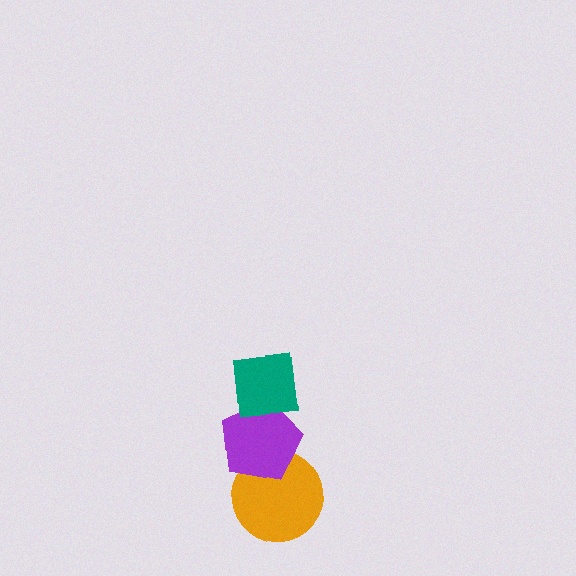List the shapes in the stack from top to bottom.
From top to bottom: the teal square, the purple pentagon, the orange circle.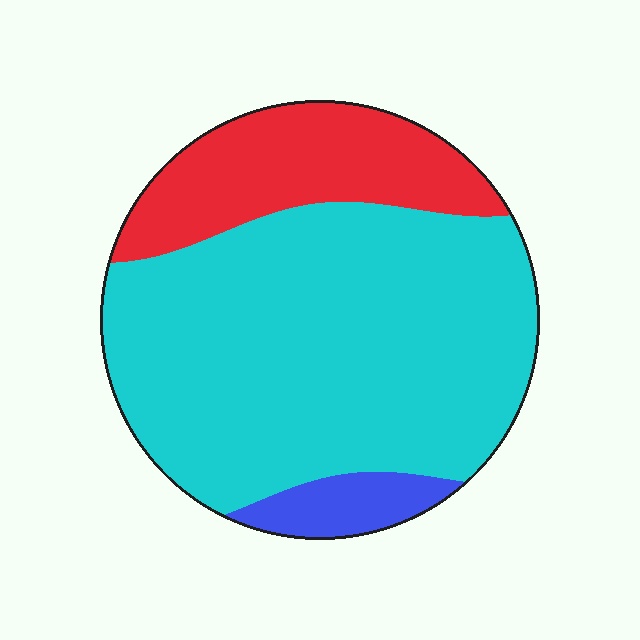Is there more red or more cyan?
Cyan.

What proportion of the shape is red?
Red covers roughly 25% of the shape.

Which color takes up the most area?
Cyan, at roughly 70%.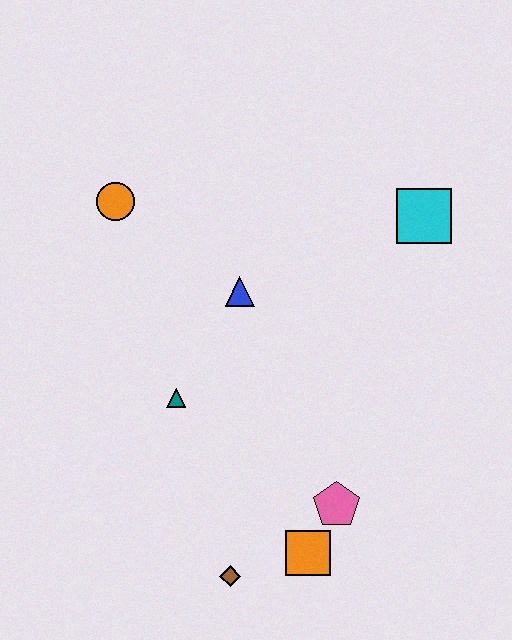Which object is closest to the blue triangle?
The teal triangle is closest to the blue triangle.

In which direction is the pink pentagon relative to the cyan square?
The pink pentagon is below the cyan square.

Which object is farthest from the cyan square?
The brown diamond is farthest from the cyan square.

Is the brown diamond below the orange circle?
Yes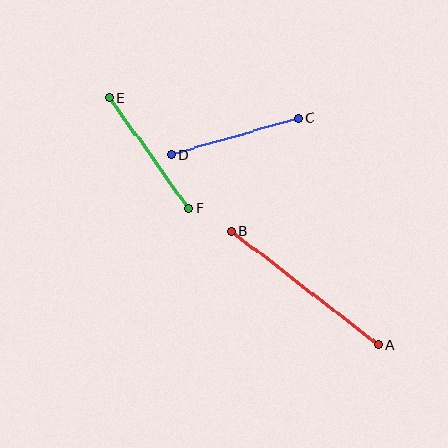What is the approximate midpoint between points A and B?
The midpoint is at approximately (305, 288) pixels.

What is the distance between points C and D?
The distance is approximately 132 pixels.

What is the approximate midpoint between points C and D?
The midpoint is at approximately (235, 136) pixels.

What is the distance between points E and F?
The distance is approximately 136 pixels.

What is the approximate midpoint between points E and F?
The midpoint is at approximately (149, 153) pixels.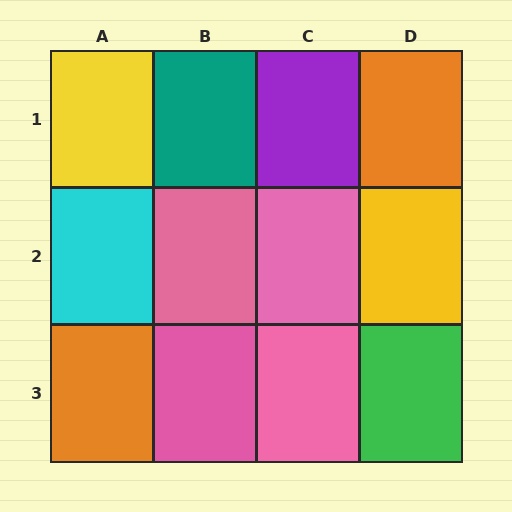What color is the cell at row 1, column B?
Teal.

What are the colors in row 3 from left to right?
Orange, pink, pink, green.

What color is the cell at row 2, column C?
Pink.